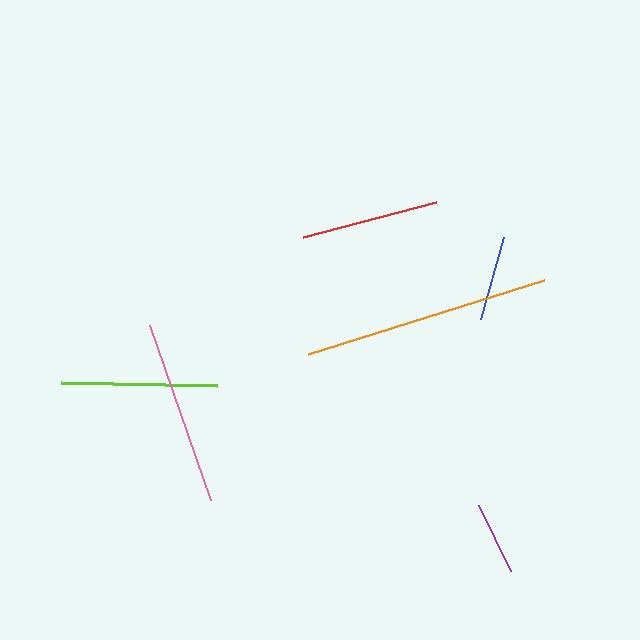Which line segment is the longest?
The orange line is the longest at approximately 247 pixels.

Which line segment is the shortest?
The purple line is the shortest at approximately 74 pixels.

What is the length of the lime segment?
The lime segment is approximately 156 pixels long.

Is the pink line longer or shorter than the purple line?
The pink line is longer than the purple line.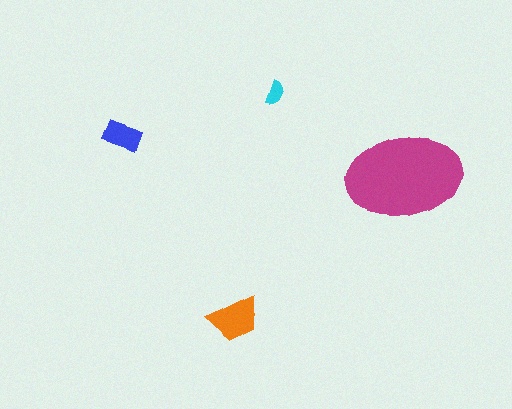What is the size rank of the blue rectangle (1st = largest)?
3rd.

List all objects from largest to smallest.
The magenta ellipse, the orange trapezoid, the blue rectangle, the cyan semicircle.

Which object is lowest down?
The orange trapezoid is bottommost.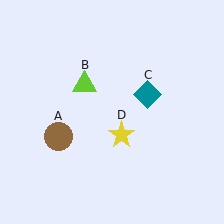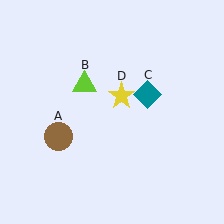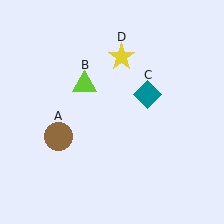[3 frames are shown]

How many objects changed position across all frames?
1 object changed position: yellow star (object D).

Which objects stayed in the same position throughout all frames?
Brown circle (object A) and lime triangle (object B) and teal diamond (object C) remained stationary.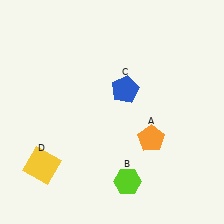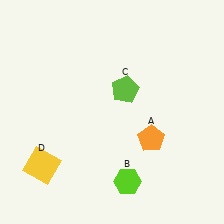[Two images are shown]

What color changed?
The pentagon (C) changed from blue in Image 1 to lime in Image 2.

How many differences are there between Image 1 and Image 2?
There is 1 difference between the two images.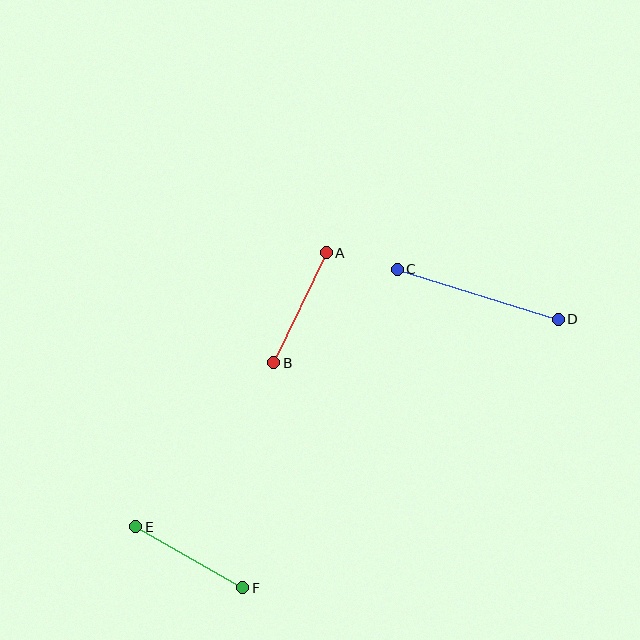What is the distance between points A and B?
The distance is approximately 122 pixels.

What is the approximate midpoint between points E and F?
The midpoint is at approximately (189, 557) pixels.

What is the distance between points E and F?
The distance is approximately 123 pixels.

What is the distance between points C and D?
The distance is approximately 169 pixels.